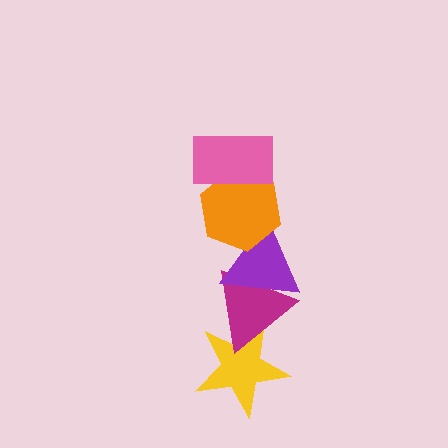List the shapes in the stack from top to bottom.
From top to bottom: the pink rectangle, the orange hexagon, the purple triangle, the magenta triangle, the yellow star.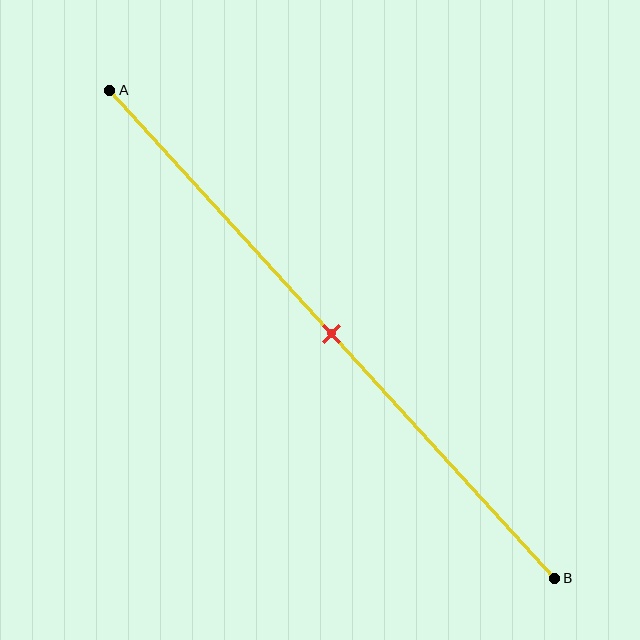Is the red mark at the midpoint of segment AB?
Yes, the mark is approximately at the midpoint.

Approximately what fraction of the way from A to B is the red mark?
The red mark is approximately 50% of the way from A to B.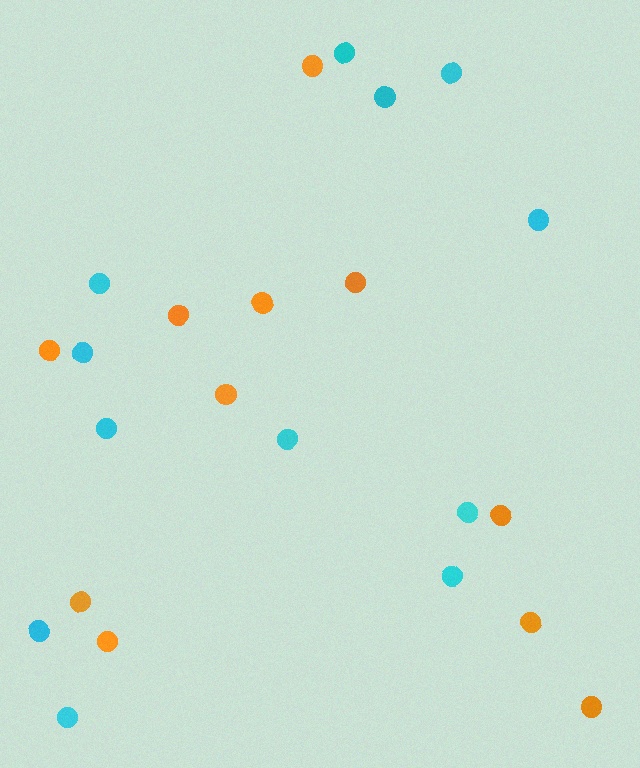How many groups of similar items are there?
There are 2 groups: one group of orange circles (11) and one group of cyan circles (12).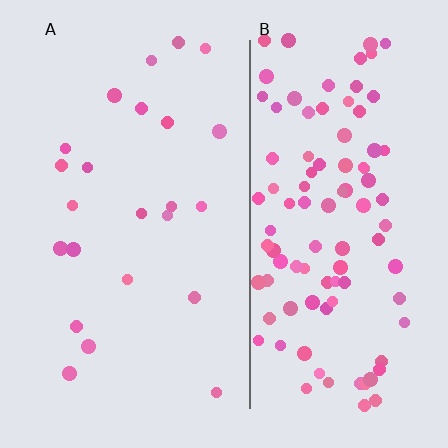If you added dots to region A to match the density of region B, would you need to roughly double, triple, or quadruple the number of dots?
Approximately quadruple.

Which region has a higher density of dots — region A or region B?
B (the right).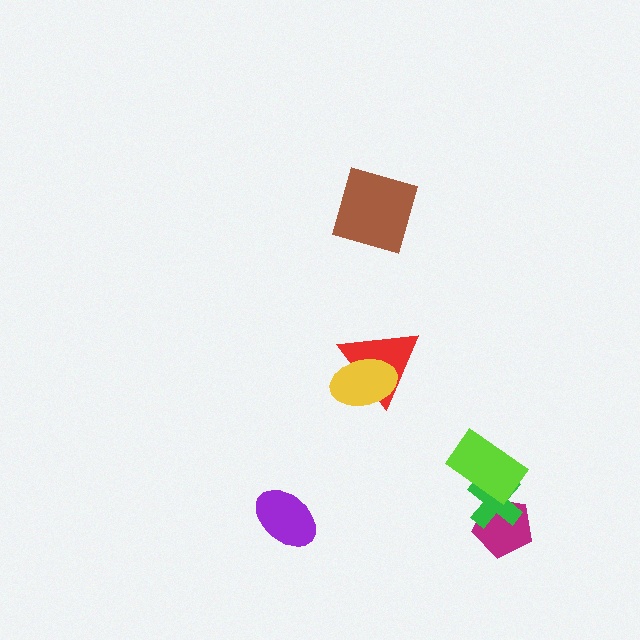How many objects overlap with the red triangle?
1 object overlaps with the red triangle.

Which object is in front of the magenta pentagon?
The green cross is in front of the magenta pentagon.